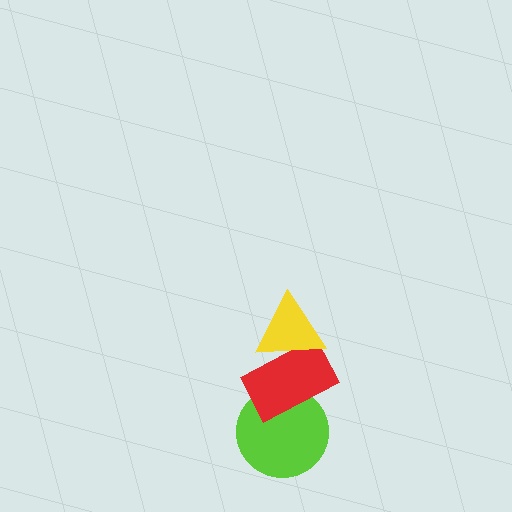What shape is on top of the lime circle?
The red rectangle is on top of the lime circle.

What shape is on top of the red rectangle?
The yellow triangle is on top of the red rectangle.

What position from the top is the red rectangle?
The red rectangle is 2nd from the top.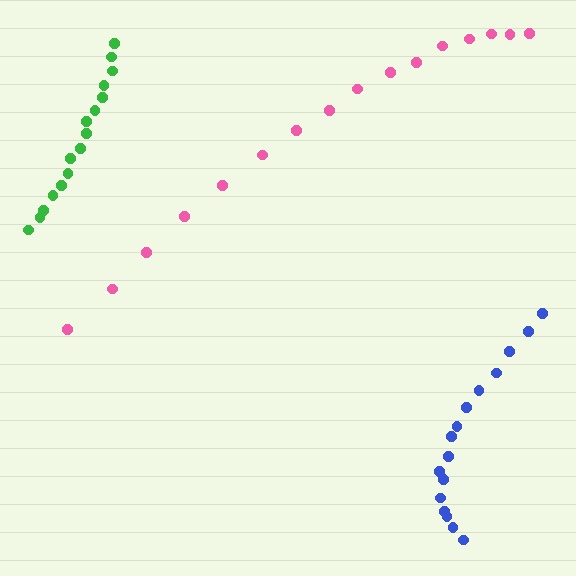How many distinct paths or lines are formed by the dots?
There are 3 distinct paths.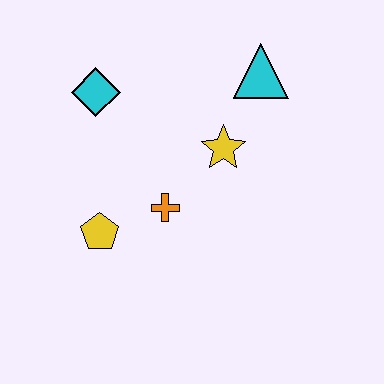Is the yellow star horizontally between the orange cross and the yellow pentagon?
No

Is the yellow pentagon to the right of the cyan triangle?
No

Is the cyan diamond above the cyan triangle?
No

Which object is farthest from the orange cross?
The cyan triangle is farthest from the orange cross.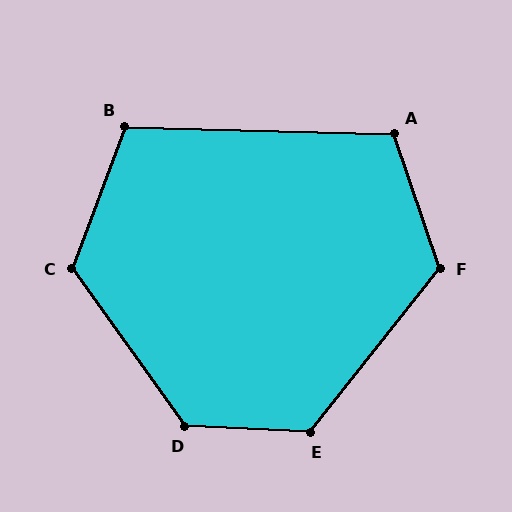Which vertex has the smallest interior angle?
B, at approximately 109 degrees.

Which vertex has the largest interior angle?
D, at approximately 128 degrees.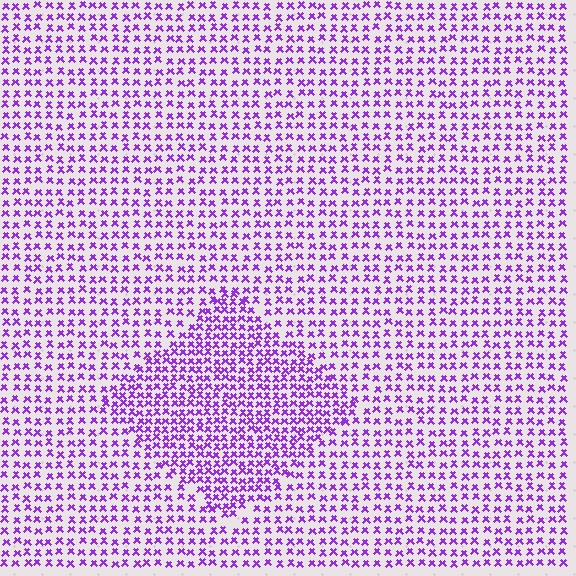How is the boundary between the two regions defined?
The boundary is defined by a change in element density (approximately 1.7x ratio). All elements are the same color, size, and shape.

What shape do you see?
I see a diamond.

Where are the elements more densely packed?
The elements are more densely packed inside the diamond boundary.